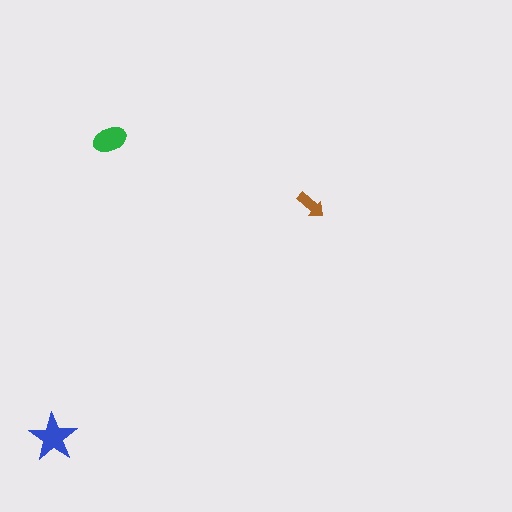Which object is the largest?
The blue star.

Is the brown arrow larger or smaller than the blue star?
Smaller.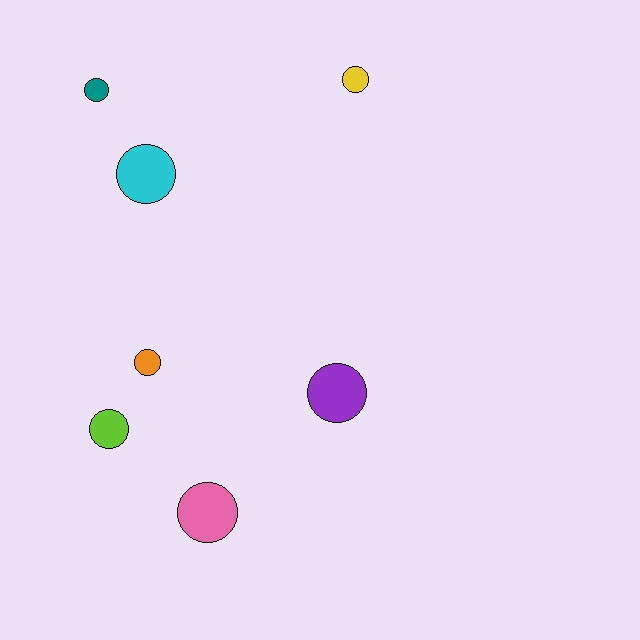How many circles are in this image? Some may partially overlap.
There are 7 circles.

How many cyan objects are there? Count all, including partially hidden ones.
There is 1 cyan object.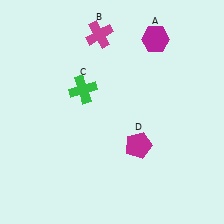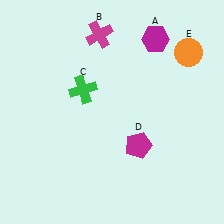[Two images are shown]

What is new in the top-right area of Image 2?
An orange circle (E) was added in the top-right area of Image 2.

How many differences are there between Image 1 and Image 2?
There is 1 difference between the two images.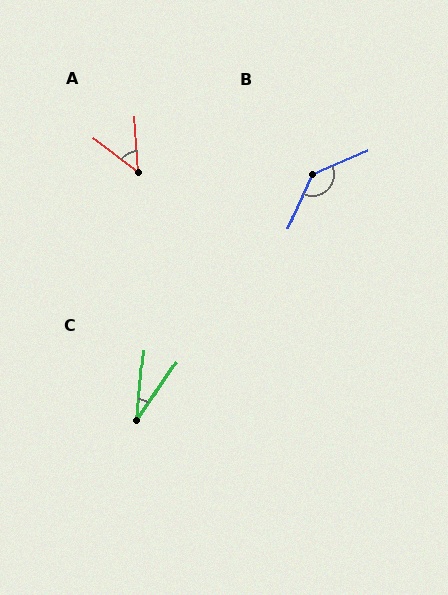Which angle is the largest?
B, at approximately 137 degrees.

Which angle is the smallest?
C, at approximately 29 degrees.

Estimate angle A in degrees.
Approximately 49 degrees.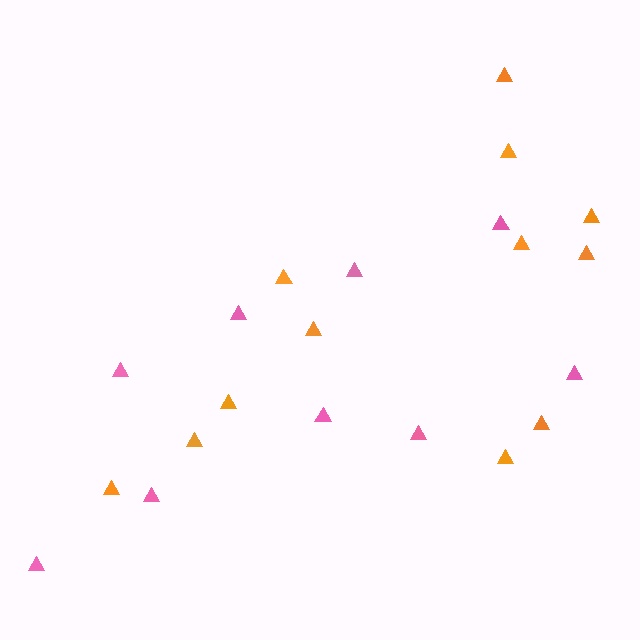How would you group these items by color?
There are 2 groups: one group of orange triangles (12) and one group of pink triangles (9).